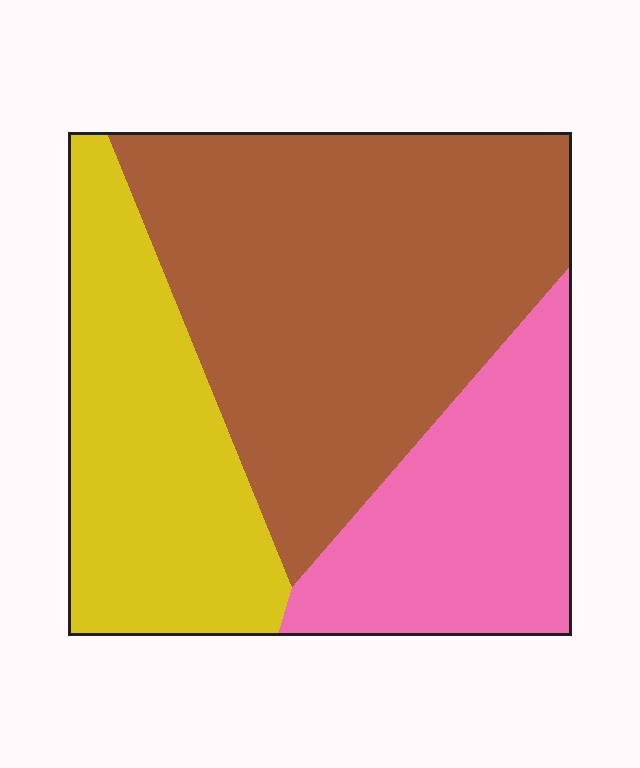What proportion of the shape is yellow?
Yellow covers around 30% of the shape.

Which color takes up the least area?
Pink, at roughly 25%.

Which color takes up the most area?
Brown, at roughly 50%.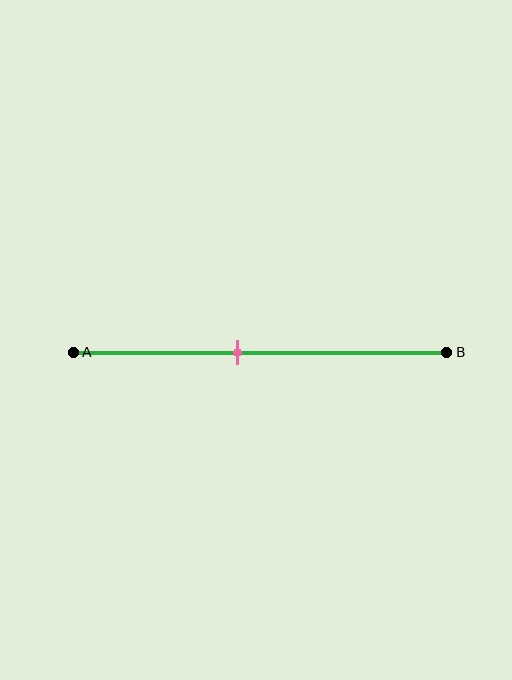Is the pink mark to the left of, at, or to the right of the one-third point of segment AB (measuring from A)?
The pink mark is to the right of the one-third point of segment AB.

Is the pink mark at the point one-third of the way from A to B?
No, the mark is at about 45% from A, not at the 33% one-third point.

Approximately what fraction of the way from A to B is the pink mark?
The pink mark is approximately 45% of the way from A to B.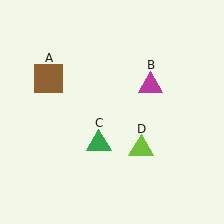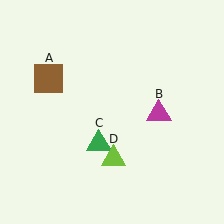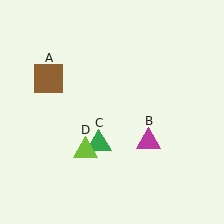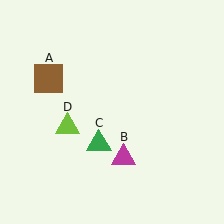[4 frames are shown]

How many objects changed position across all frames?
2 objects changed position: magenta triangle (object B), lime triangle (object D).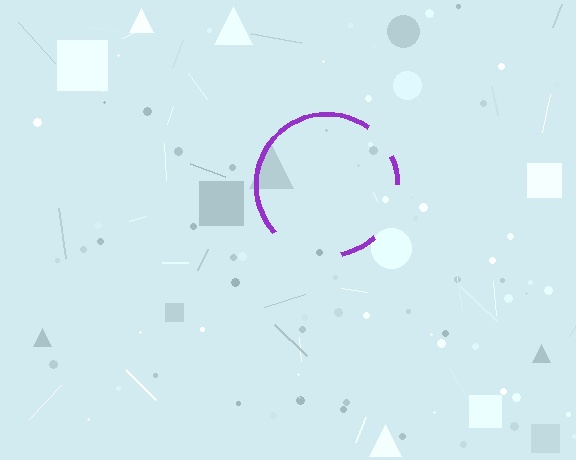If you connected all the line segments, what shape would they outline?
They would outline a circle.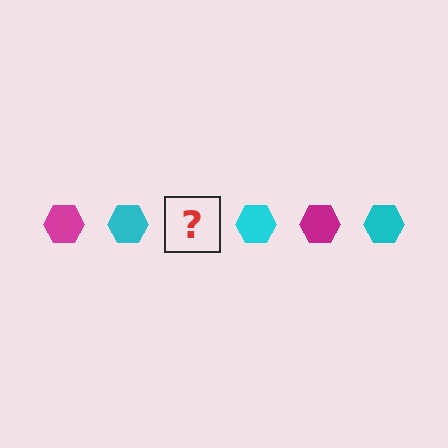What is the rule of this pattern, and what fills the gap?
The rule is that the pattern cycles through magenta, cyan hexagons. The gap should be filled with a magenta hexagon.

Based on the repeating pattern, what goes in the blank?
The blank should be a magenta hexagon.